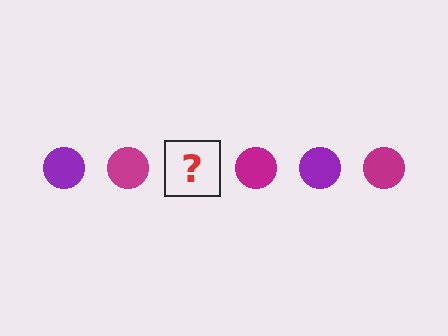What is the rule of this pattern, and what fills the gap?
The rule is that the pattern cycles through purple, magenta circles. The gap should be filled with a purple circle.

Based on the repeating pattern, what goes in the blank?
The blank should be a purple circle.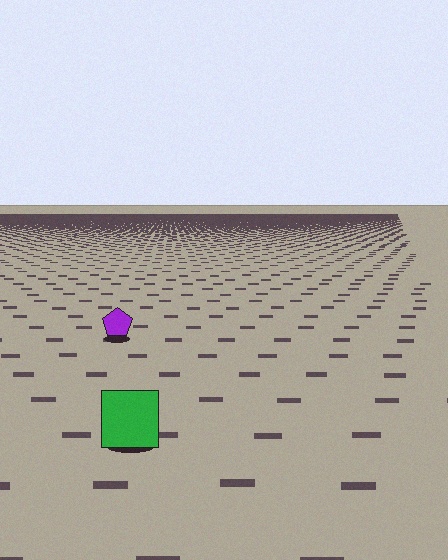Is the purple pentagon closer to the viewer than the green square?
No. The green square is closer — you can tell from the texture gradient: the ground texture is coarser near it.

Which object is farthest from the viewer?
The purple pentagon is farthest from the viewer. It appears smaller and the ground texture around it is denser.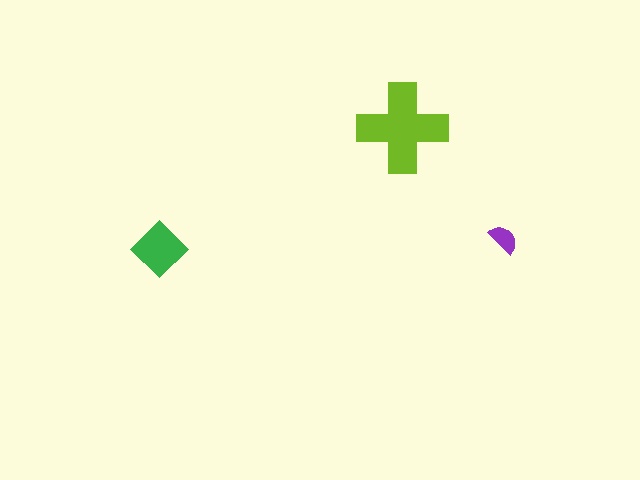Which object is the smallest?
The purple semicircle.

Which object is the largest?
The lime cross.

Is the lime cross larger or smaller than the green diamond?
Larger.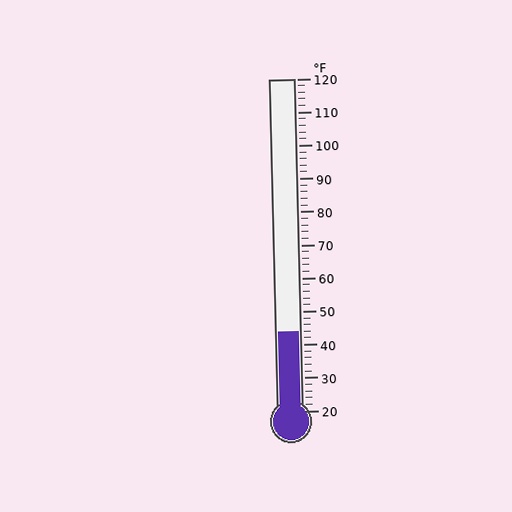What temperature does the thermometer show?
The thermometer shows approximately 44°F.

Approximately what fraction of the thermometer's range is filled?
The thermometer is filled to approximately 25% of its range.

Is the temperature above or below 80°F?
The temperature is below 80°F.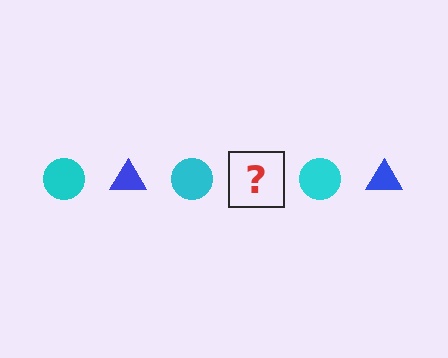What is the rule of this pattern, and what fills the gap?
The rule is that the pattern alternates between cyan circle and blue triangle. The gap should be filled with a blue triangle.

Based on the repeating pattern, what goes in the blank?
The blank should be a blue triangle.